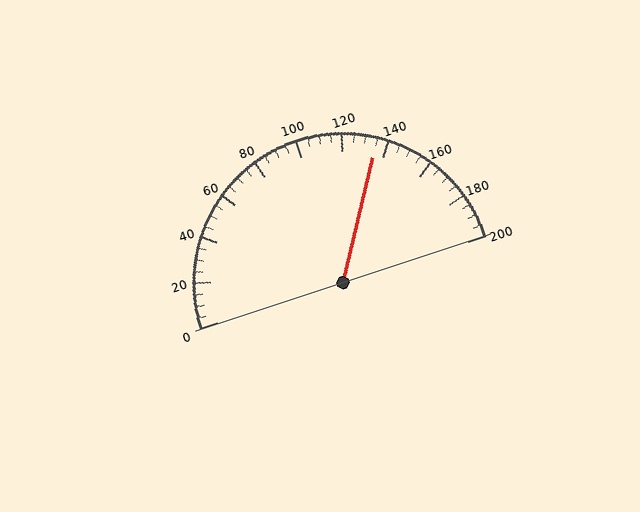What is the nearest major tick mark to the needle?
The nearest major tick mark is 140.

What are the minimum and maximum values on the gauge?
The gauge ranges from 0 to 200.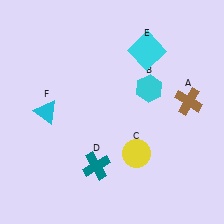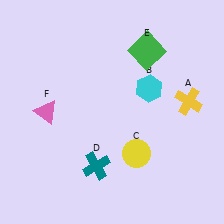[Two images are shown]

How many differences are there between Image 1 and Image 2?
There are 3 differences between the two images.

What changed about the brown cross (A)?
In Image 1, A is brown. In Image 2, it changed to yellow.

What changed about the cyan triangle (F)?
In Image 1, F is cyan. In Image 2, it changed to pink.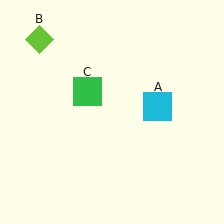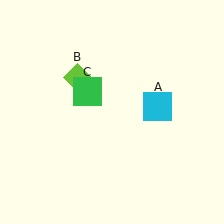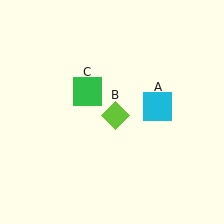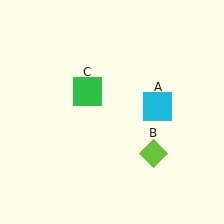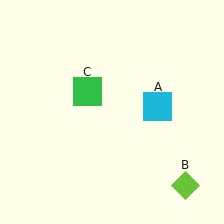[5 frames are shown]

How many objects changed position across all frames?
1 object changed position: lime diamond (object B).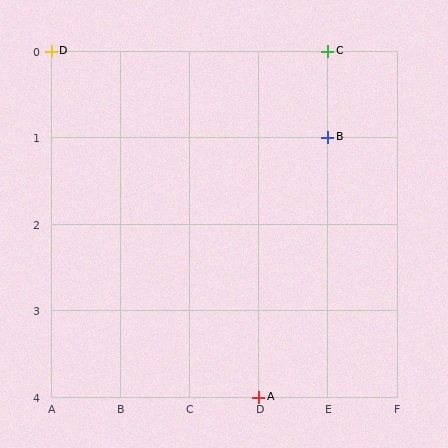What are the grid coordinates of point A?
Point A is at grid coordinates (D, 4).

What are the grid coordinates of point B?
Point B is at grid coordinates (E, 1).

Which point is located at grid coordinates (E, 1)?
Point B is at (E, 1).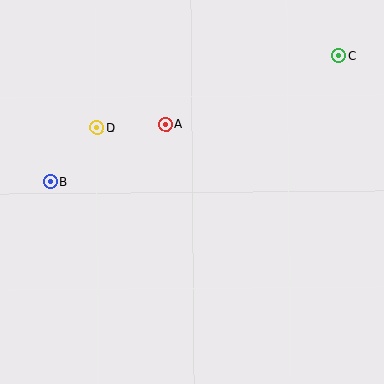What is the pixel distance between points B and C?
The distance between B and C is 315 pixels.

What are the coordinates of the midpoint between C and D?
The midpoint between C and D is at (218, 91).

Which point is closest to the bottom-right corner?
Point C is closest to the bottom-right corner.